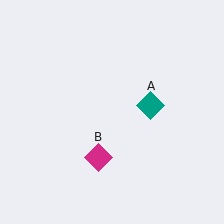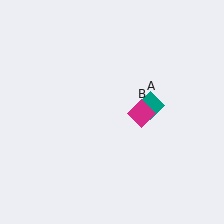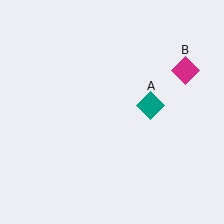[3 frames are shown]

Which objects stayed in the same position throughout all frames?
Teal diamond (object A) remained stationary.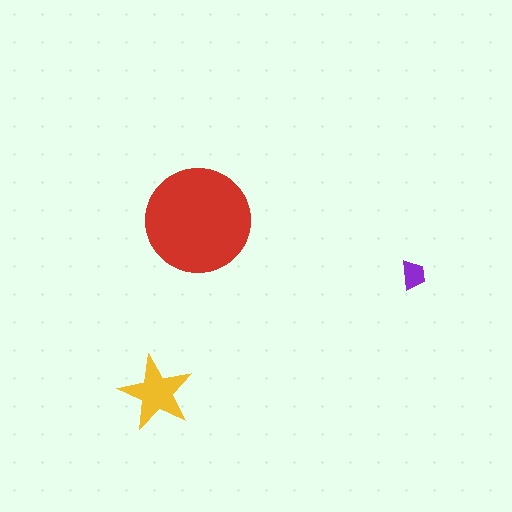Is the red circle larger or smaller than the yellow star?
Larger.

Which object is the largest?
The red circle.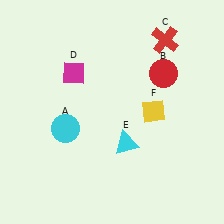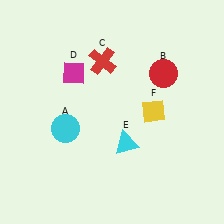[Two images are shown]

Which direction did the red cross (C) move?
The red cross (C) moved left.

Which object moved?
The red cross (C) moved left.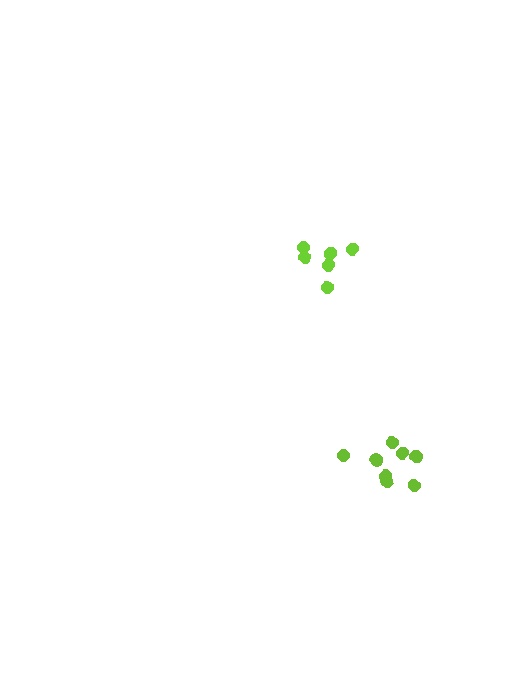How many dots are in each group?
Group 1: 8 dots, Group 2: 7 dots (15 total).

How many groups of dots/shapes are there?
There are 2 groups.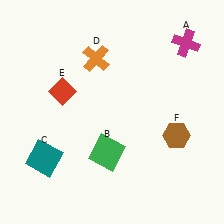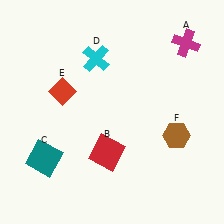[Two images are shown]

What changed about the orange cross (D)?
In Image 1, D is orange. In Image 2, it changed to cyan.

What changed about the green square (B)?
In Image 1, B is green. In Image 2, it changed to red.